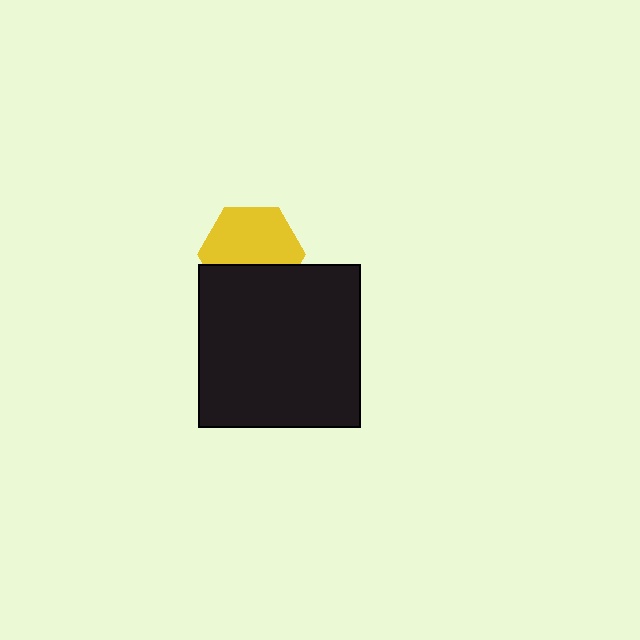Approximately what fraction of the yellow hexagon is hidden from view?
Roughly 38% of the yellow hexagon is hidden behind the black square.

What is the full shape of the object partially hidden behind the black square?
The partially hidden object is a yellow hexagon.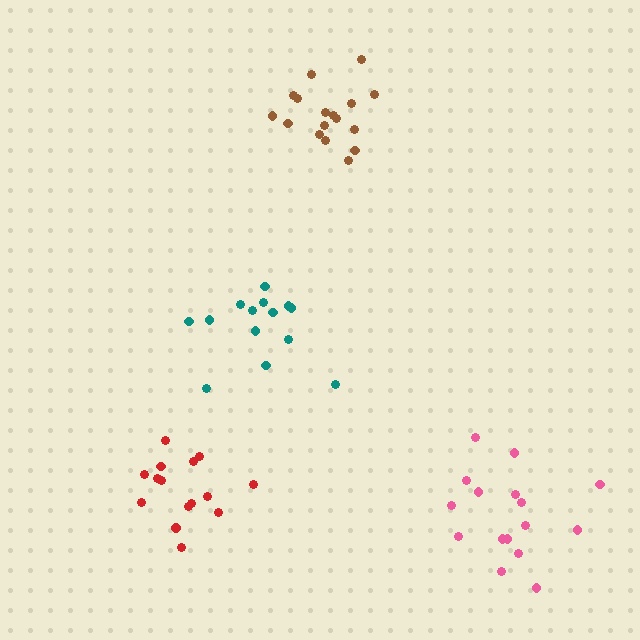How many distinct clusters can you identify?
There are 4 distinct clusters.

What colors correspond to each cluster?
The clusters are colored: pink, teal, red, brown.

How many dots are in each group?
Group 1: 16 dots, Group 2: 14 dots, Group 3: 15 dots, Group 4: 17 dots (62 total).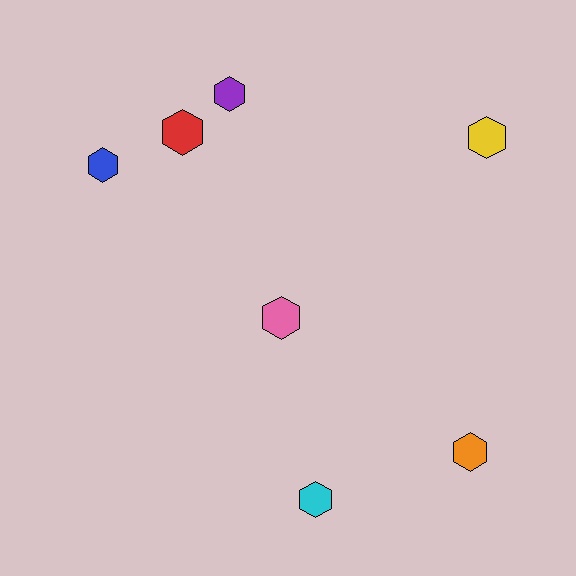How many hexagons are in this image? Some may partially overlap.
There are 7 hexagons.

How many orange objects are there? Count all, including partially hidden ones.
There is 1 orange object.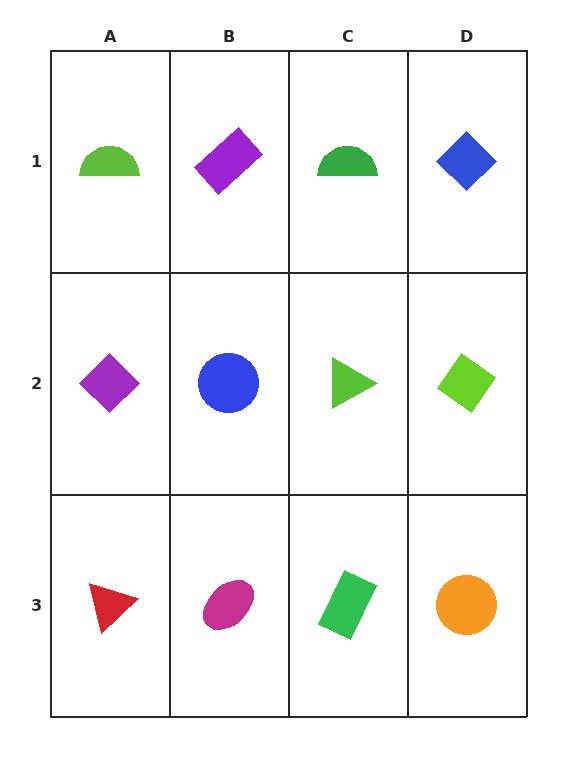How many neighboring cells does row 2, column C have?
4.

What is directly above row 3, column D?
A lime diamond.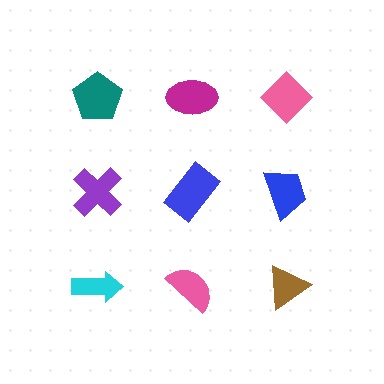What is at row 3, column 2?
A pink semicircle.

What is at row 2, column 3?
A blue trapezoid.